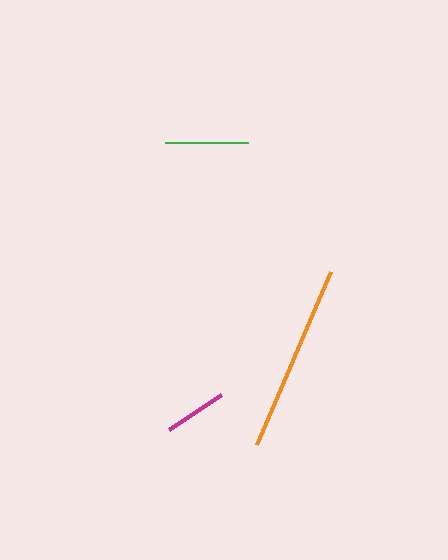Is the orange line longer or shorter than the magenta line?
The orange line is longer than the magenta line.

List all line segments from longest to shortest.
From longest to shortest: orange, green, magenta.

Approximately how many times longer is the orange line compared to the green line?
The orange line is approximately 2.3 times the length of the green line.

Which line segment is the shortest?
The magenta line is the shortest at approximately 62 pixels.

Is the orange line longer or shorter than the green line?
The orange line is longer than the green line.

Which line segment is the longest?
The orange line is the longest at approximately 188 pixels.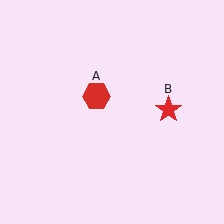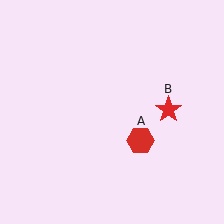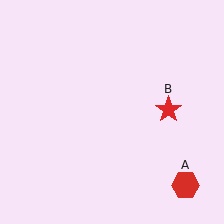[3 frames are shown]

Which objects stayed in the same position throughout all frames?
Red star (object B) remained stationary.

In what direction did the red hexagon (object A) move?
The red hexagon (object A) moved down and to the right.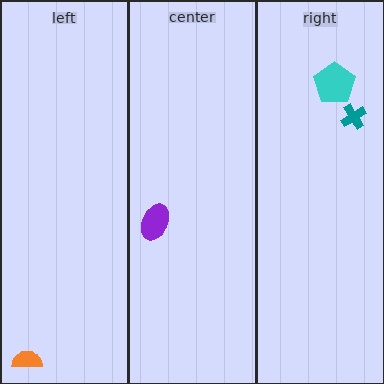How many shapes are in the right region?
2.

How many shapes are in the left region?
1.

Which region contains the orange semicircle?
The left region.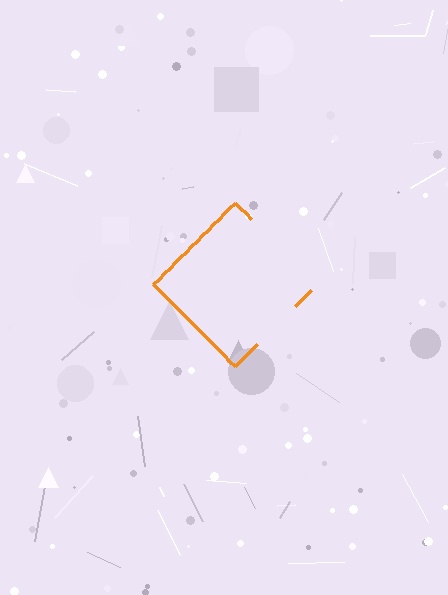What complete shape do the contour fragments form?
The contour fragments form a diamond.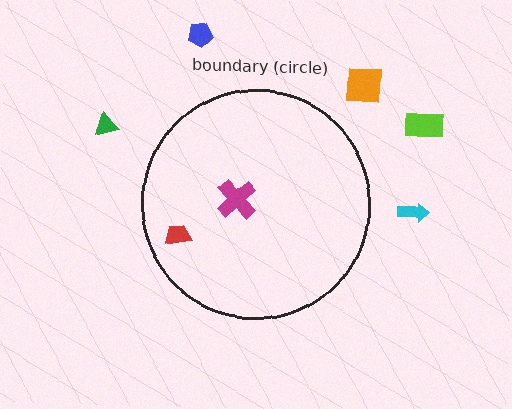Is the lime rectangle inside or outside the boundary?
Outside.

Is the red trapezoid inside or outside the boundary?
Inside.